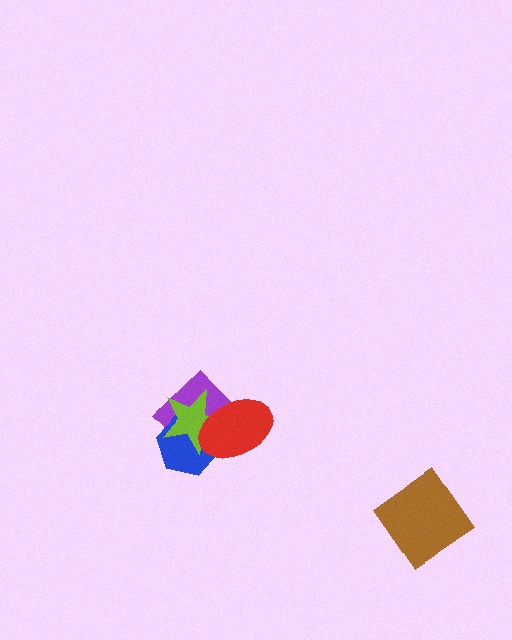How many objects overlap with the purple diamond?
3 objects overlap with the purple diamond.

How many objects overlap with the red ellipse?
3 objects overlap with the red ellipse.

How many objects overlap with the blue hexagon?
3 objects overlap with the blue hexagon.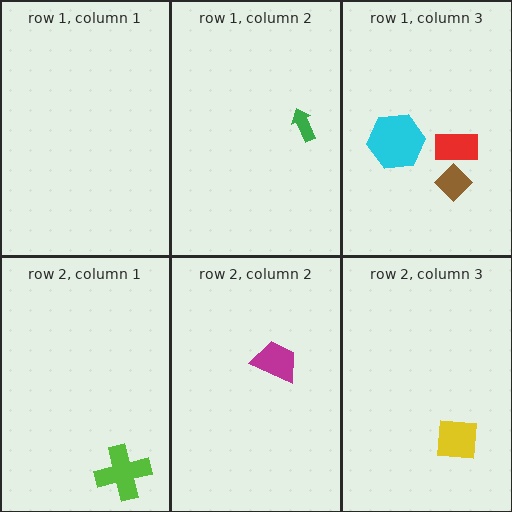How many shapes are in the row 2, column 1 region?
1.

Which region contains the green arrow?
The row 1, column 2 region.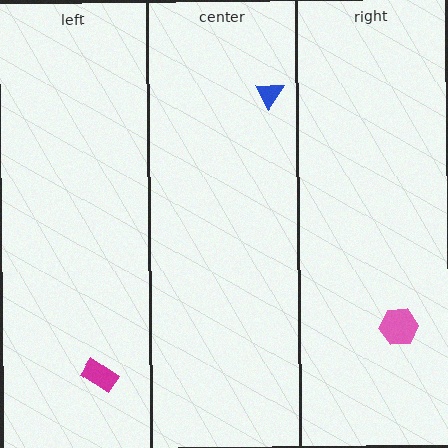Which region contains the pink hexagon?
The right region.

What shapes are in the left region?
The magenta rectangle.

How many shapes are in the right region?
1.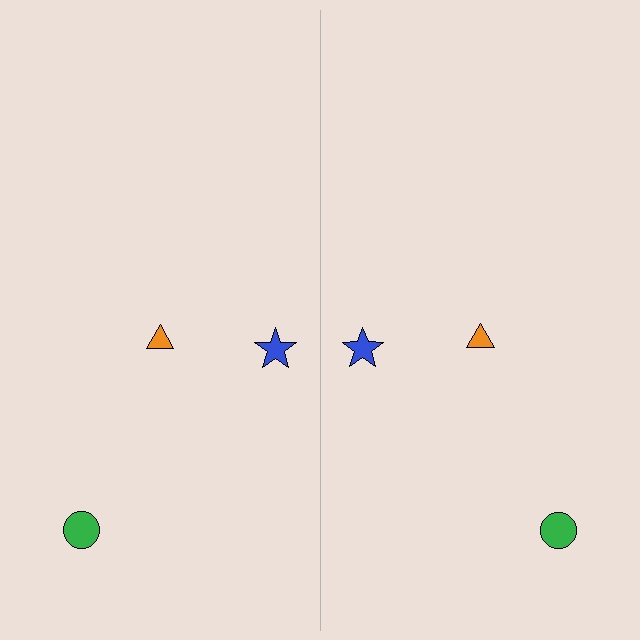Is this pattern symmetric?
Yes, this pattern has bilateral (reflection) symmetry.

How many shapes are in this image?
There are 6 shapes in this image.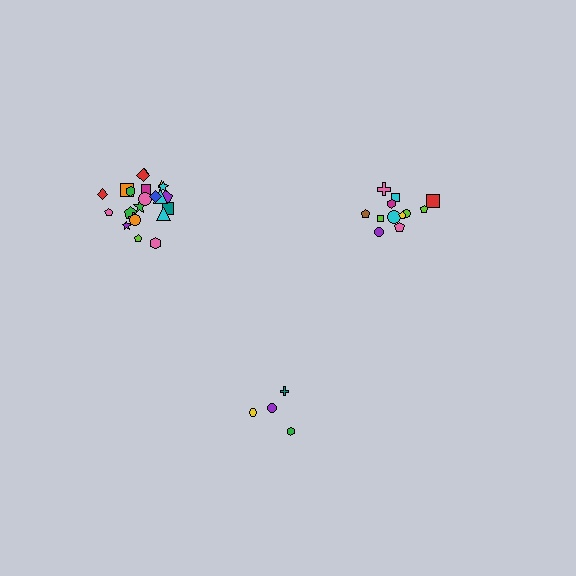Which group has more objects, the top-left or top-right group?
The top-left group.